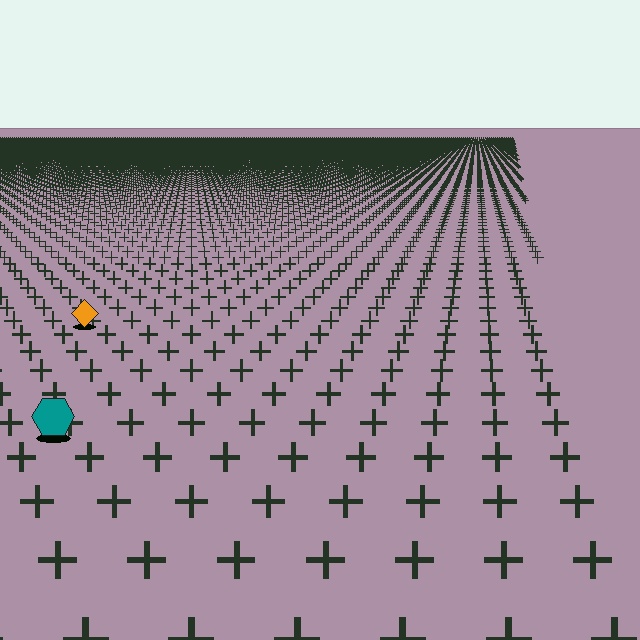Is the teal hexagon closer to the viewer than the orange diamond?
Yes. The teal hexagon is closer — you can tell from the texture gradient: the ground texture is coarser near it.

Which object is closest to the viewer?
The teal hexagon is closest. The texture marks near it are larger and more spread out.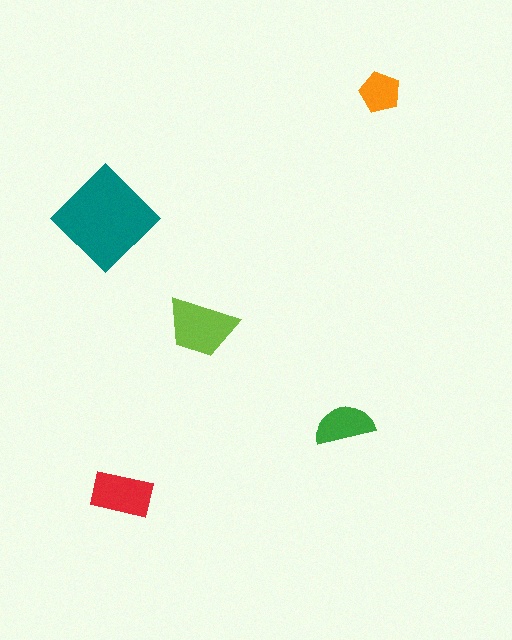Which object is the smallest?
The orange pentagon.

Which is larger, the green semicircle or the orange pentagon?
The green semicircle.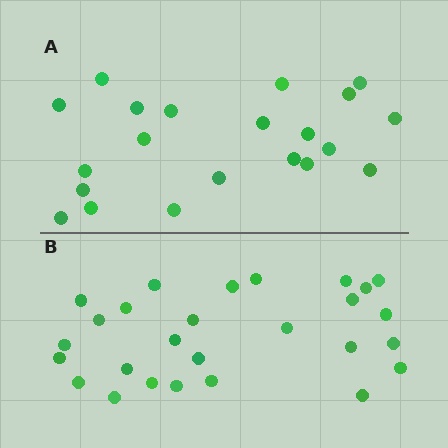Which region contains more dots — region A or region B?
Region B (the bottom region) has more dots.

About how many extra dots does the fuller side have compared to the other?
Region B has about 6 more dots than region A.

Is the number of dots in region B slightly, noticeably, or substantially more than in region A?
Region B has noticeably more, but not dramatically so. The ratio is roughly 1.3 to 1.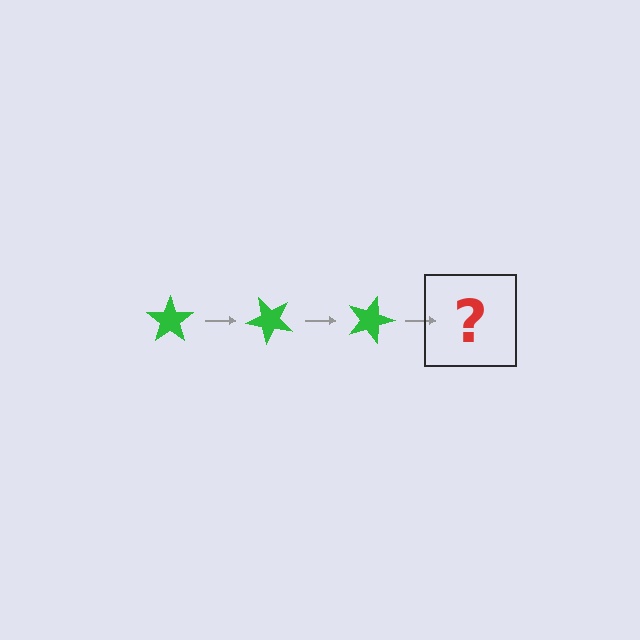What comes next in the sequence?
The next element should be a green star rotated 135 degrees.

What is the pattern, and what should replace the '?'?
The pattern is that the star rotates 45 degrees each step. The '?' should be a green star rotated 135 degrees.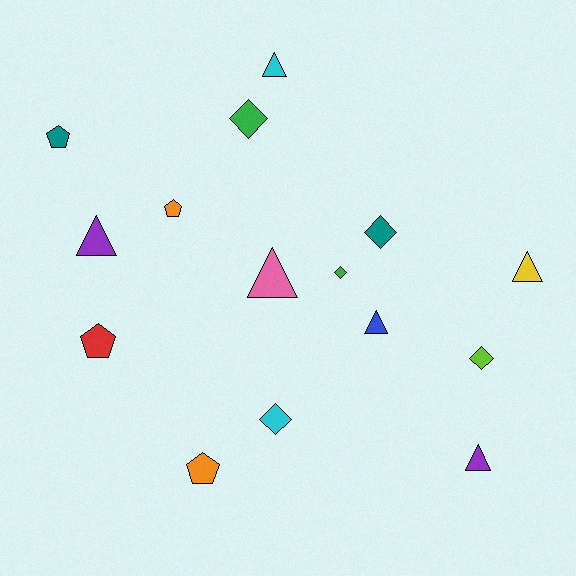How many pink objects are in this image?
There is 1 pink object.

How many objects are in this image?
There are 15 objects.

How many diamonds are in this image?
There are 5 diamonds.